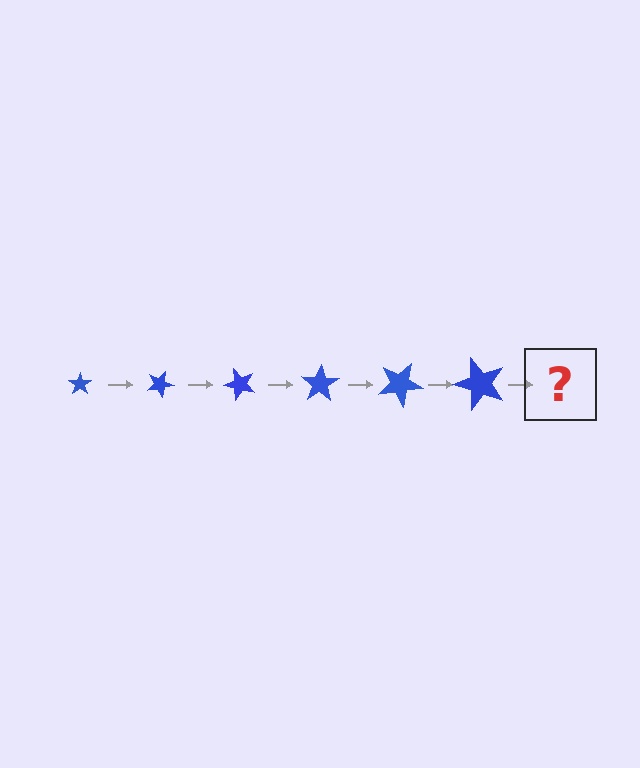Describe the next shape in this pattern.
It should be a star, larger than the previous one and rotated 150 degrees from the start.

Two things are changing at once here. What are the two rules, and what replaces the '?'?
The two rules are that the star grows larger each step and it rotates 25 degrees each step. The '?' should be a star, larger than the previous one and rotated 150 degrees from the start.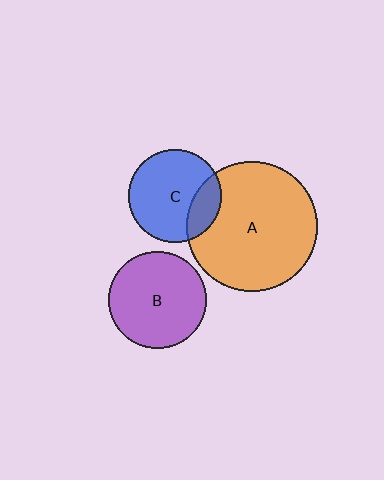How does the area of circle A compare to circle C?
Approximately 2.0 times.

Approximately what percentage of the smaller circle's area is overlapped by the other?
Approximately 20%.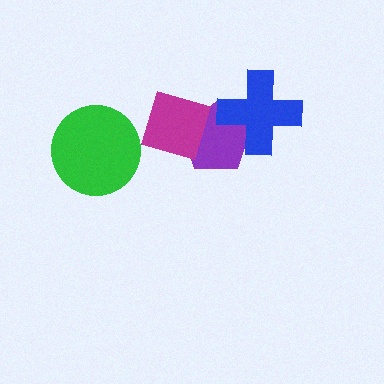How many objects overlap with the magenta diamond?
1 object overlaps with the magenta diamond.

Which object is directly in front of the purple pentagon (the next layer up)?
The magenta diamond is directly in front of the purple pentagon.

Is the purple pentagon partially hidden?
Yes, it is partially covered by another shape.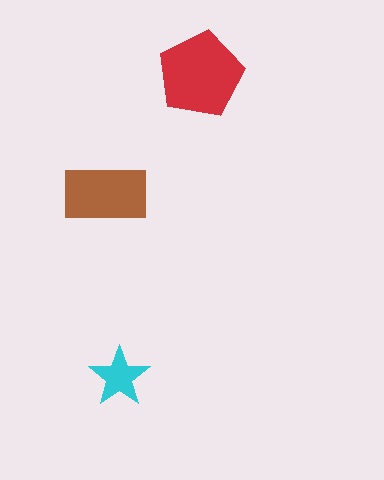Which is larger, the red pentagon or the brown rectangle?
The red pentagon.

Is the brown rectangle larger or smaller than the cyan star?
Larger.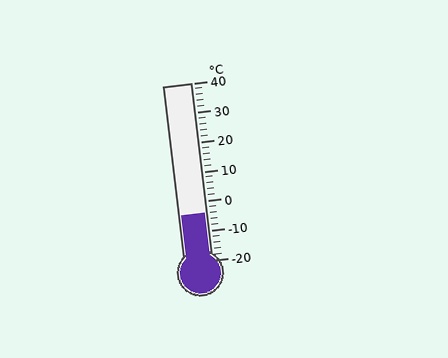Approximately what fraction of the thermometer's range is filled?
The thermometer is filled to approximately 25% of its range.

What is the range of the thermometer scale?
The thermometer scale ranges from -20°C to 40°C.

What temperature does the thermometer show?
The thermometer shows approximately -4°C.